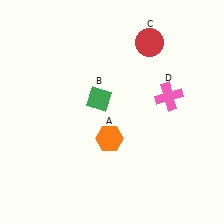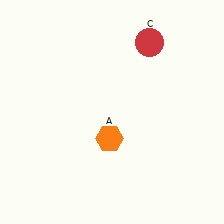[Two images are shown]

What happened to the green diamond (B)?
The green diamond (B) was removed in Image 2. It was in the top-left area of Image 1.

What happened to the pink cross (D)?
The pink cross (D) was removed in Image 2. It was in the top-right area of Image 1.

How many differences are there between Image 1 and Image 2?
There are 2 differences between the two images.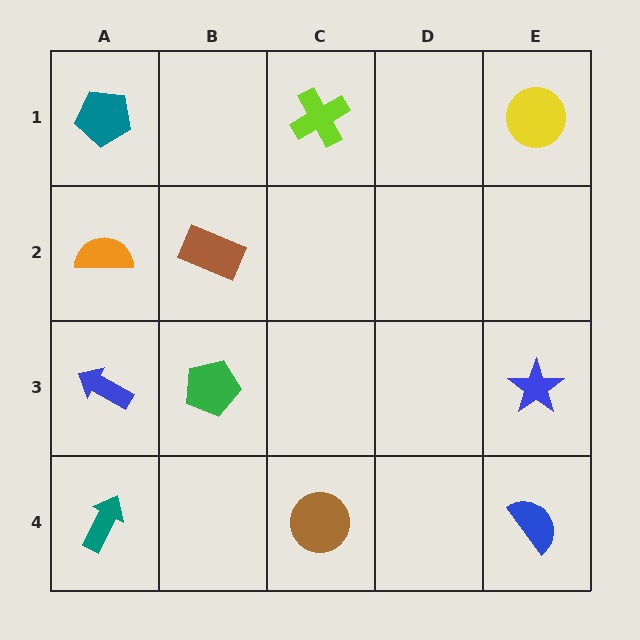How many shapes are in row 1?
3 shapes.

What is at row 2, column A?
An orange semicircle.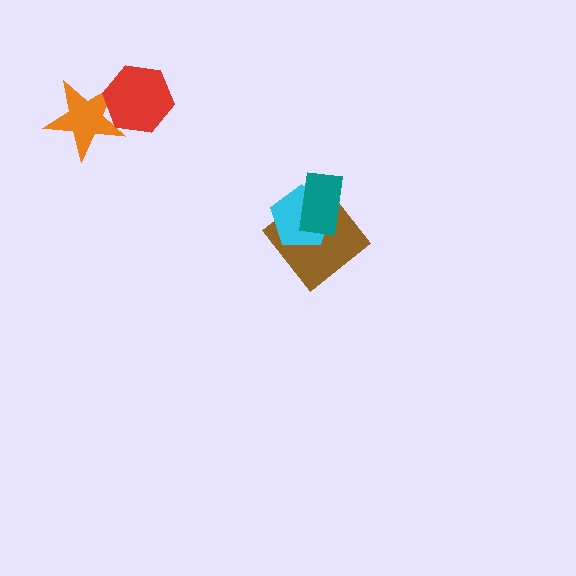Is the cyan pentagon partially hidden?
Yes, it is partially covered by another shape.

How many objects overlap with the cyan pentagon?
2 objects overlap with the cyan pentagon.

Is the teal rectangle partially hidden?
No, no other shape covers it.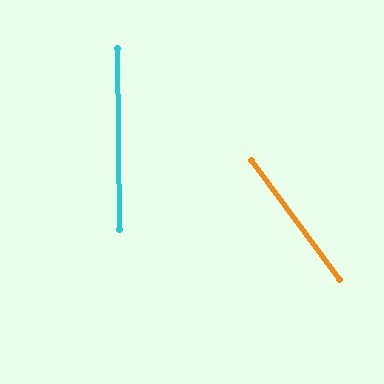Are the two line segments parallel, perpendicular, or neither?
Neither parallel nor perpendicular — they differ by about 36°.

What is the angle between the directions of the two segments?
Approximately 36 degrees.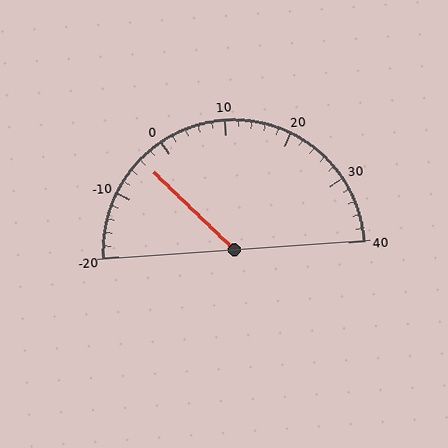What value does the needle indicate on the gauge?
The needle indicates approximately -4.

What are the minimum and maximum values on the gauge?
The gauge ranges from -20 to 40.